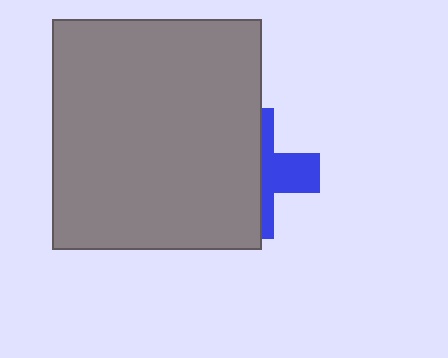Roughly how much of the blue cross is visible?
A small part of it is visible (roughly 39%).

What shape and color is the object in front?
The object in front is a gray rectangle.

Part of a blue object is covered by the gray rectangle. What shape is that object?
It is a cross.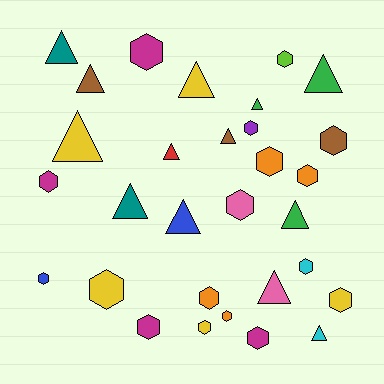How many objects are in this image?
There are 30 objects.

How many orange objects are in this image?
There are 4 orange objects.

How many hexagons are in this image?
There are 17 hexagons.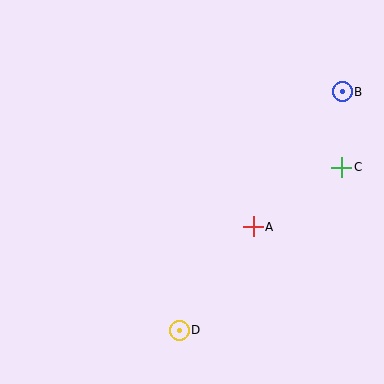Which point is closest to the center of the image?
Point A at (253, 227) is closest to the center.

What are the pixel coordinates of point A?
Point A is at (253, 227).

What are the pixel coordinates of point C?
Point C is at (342, 167).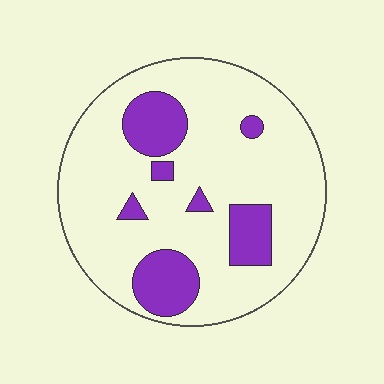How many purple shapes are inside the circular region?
7.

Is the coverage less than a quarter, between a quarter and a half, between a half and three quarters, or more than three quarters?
Less than a quarter.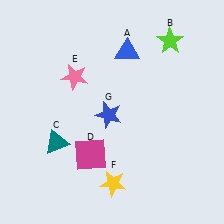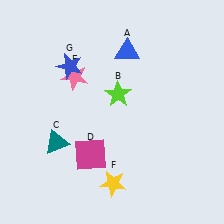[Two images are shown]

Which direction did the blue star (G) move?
The blue star (G) moved up.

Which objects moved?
The objects that moved are: the lime star (B), the blue star (G).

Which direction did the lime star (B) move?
The lime star (B) moved down.